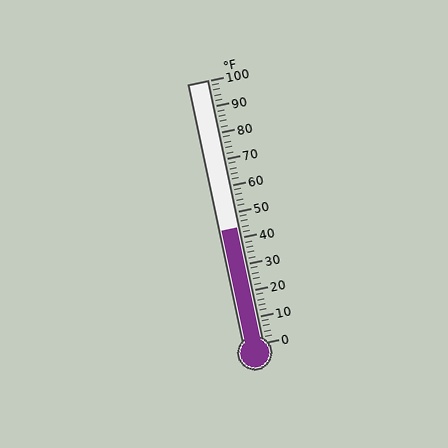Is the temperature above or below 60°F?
The temperature is below 60°F.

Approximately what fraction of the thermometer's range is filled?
The thermometer is filled to approximately 45% of its range.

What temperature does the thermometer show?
The thermometer shows approximately 44°F.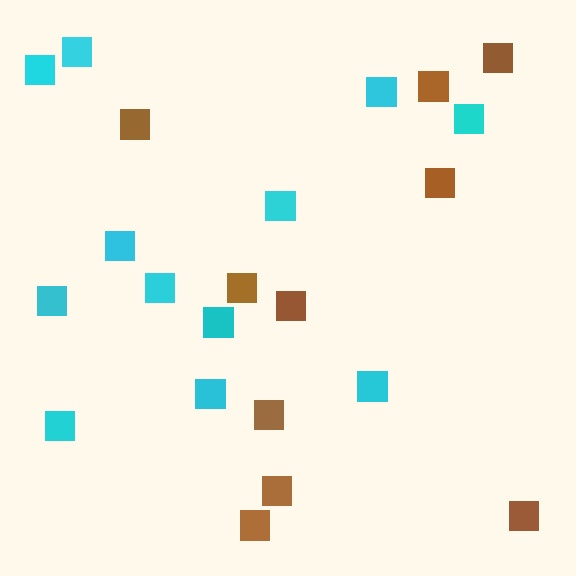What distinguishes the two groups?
There are 2 groups: one group of brown squares (10) and one group of cyan squares (12).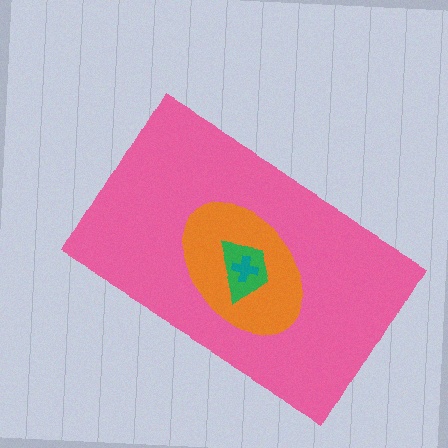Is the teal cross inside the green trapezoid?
Yes.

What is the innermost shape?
The teal cross.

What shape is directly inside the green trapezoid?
The teal cross.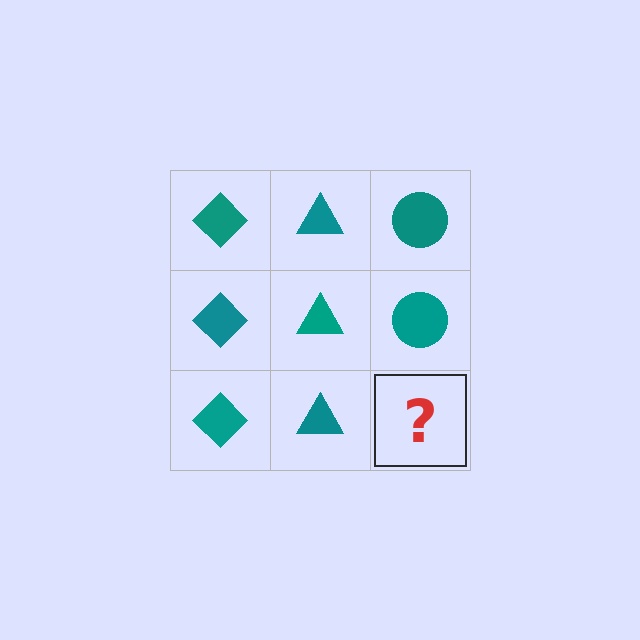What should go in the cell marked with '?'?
The missing cell should contain a teal circle.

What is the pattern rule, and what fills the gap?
The rule is that each column has a consistent shape. The gap should be filled with a teal circle.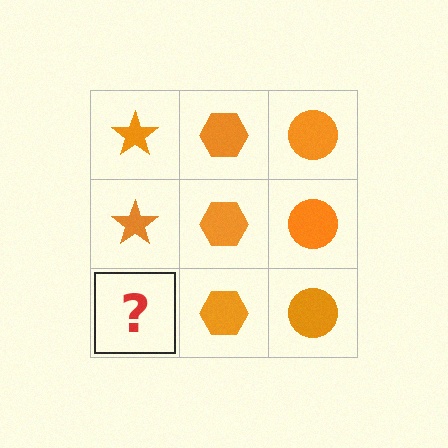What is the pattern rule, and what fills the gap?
The rule is that each column has a consistent shape. The gap should be filled with an orange star.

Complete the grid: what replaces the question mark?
The question mark should be replaced with an orange star.